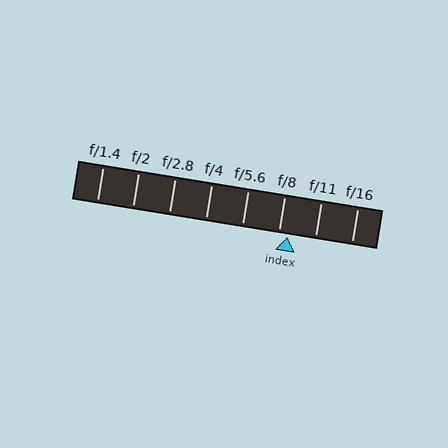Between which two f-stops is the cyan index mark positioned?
The index mark is between f/8 and f/11.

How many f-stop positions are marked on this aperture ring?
There are 8 f-stop positions marked.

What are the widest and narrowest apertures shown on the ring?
The widest aperture shown is f/1.4 and the narrowest is f/16.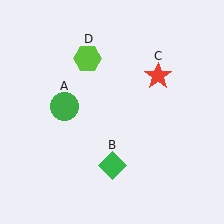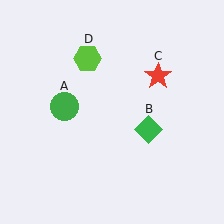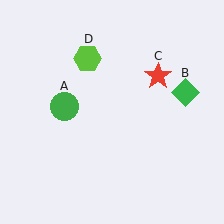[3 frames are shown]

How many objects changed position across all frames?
1 object changed position: green diamond (object B).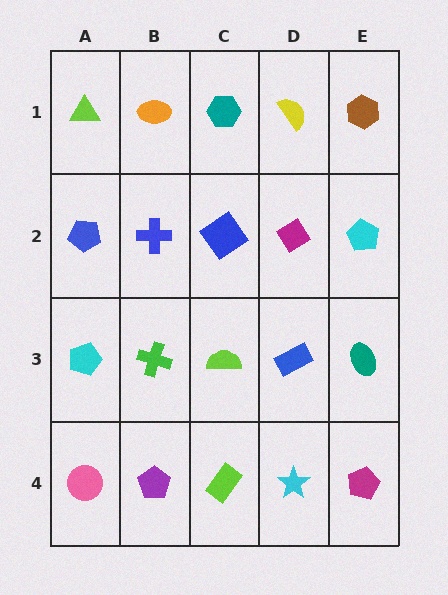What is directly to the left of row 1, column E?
A yellow semicircle.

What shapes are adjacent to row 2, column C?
A teal hexagon (row 1, column C), a lime semicircle (row 3, column C), a blue cross (row 2, column B), a magenta diamond (row 2, column D).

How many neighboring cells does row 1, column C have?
3.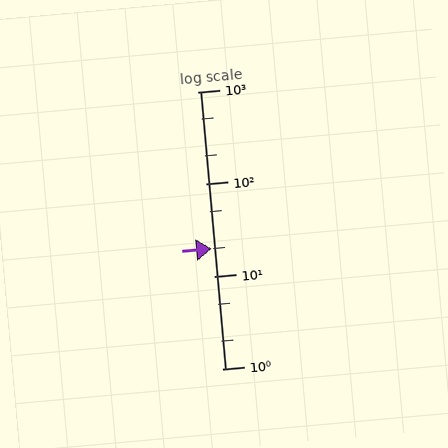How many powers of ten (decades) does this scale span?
The scale spans 3 decades, from 1 to 1000.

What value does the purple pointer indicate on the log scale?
The pointer indicates approximately 20.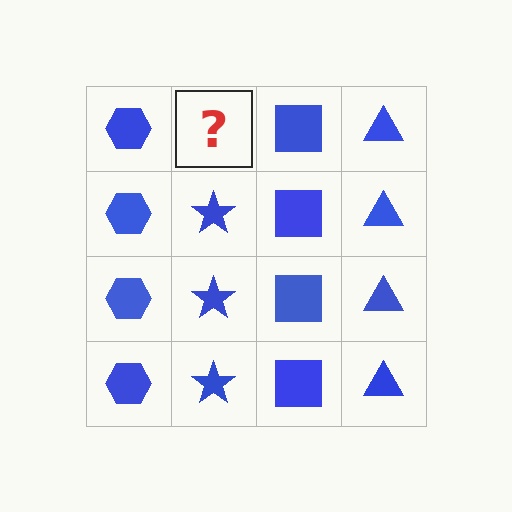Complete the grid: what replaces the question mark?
The question mark should be replaced with a blue star.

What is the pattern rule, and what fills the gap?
The rule is that each column has a consistent shape. The gap should be filled with a blue star.